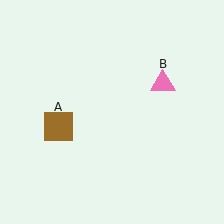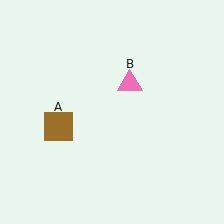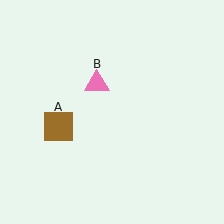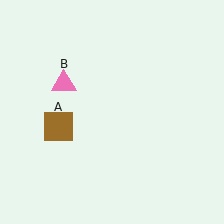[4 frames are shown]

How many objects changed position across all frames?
1 object changed position: pink triangle (object B).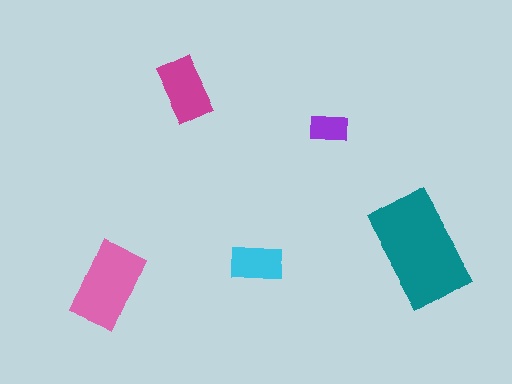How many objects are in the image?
There are 5 objects in the image.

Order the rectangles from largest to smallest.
the teal one, the pink one, the magenta one, the cyan one, the purple one.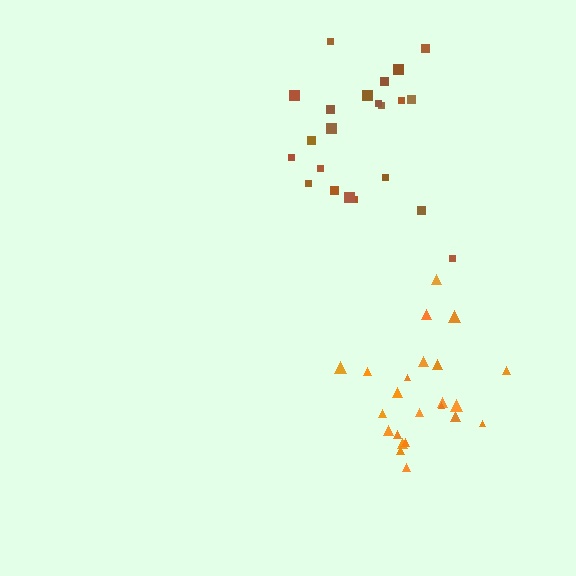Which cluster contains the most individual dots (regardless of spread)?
Orange (23).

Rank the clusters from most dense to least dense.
brown, orange.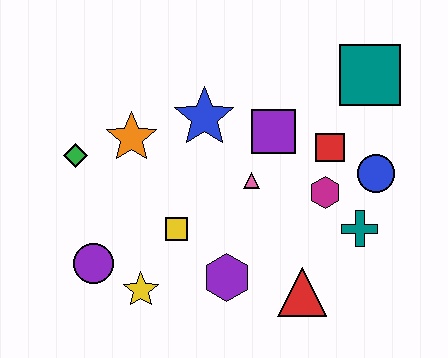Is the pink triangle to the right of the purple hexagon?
Yes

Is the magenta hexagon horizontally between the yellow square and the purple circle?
No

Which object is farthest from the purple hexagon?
The teal square is farthest from the purple hexagon.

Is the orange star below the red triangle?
No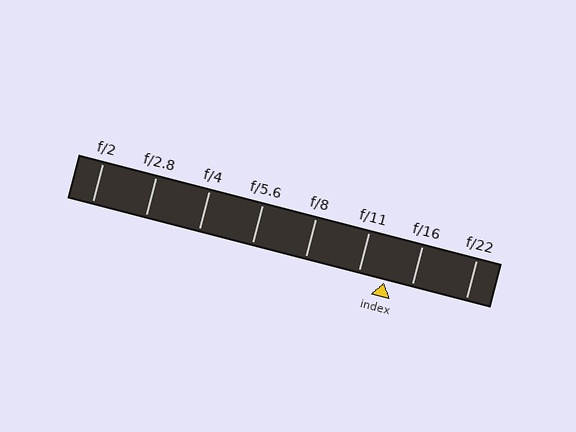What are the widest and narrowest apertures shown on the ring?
The widest aperture shown is f/2 and the narrowest is f/22.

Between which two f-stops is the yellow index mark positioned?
The index mark is between f/11 and f/16.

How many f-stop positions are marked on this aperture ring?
There are 8 f-stop positions marked.